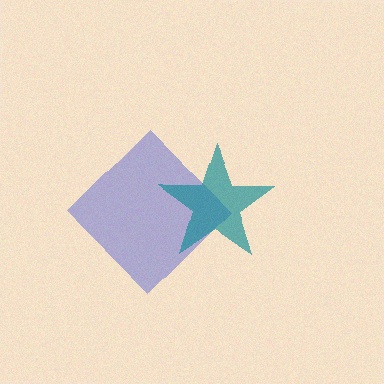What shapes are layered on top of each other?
The layered shapes are: a blue diamond, a teal star.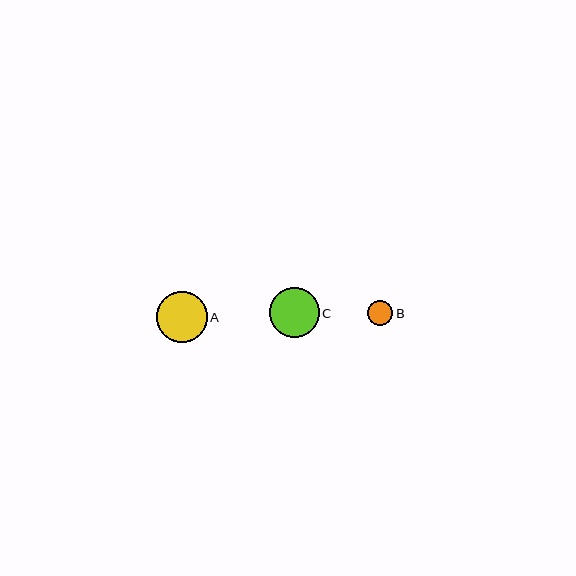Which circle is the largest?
Circle A is the largest with a size of approximately 51 pixels.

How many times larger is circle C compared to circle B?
Circle C is approximately 2.0 times the size of circle B.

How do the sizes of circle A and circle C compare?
Circle A and circle C are approximately the same size.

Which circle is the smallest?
Circle B is the smallest with a size of approximately 25 pixels.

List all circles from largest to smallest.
From largest to smallest: A, C, B.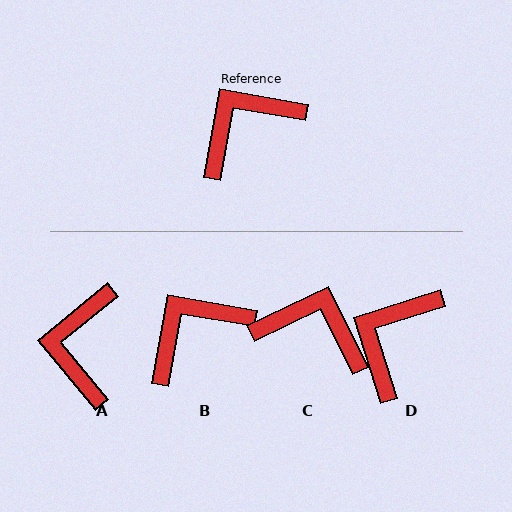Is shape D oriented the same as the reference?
No, it is off by about 28 degrees.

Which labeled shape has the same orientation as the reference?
B.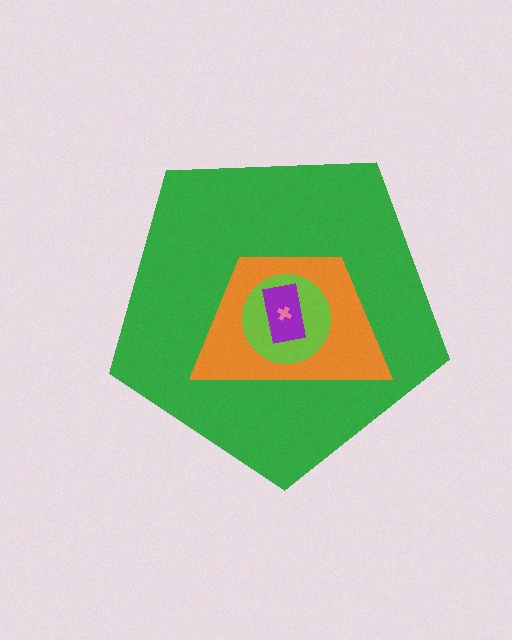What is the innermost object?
The pink cross.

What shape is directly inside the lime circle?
The purple rectangle.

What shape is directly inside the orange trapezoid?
The lime circle.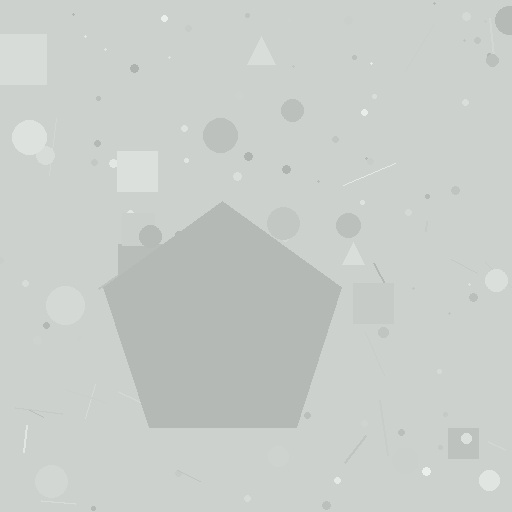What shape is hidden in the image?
A pentagon is hidden in the image.